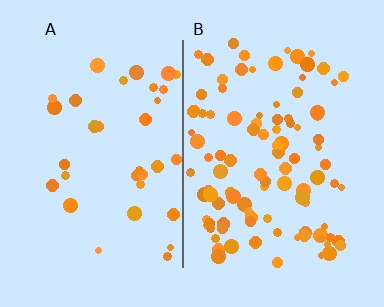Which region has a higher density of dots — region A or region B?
B (the right).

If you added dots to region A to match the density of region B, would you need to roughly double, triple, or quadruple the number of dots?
Approximately triple.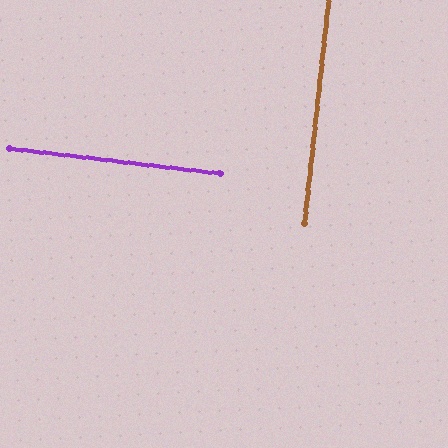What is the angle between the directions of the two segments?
Approximately 89 degrees.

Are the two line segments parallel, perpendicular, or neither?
Perpendicular — they meet at approximately 89°.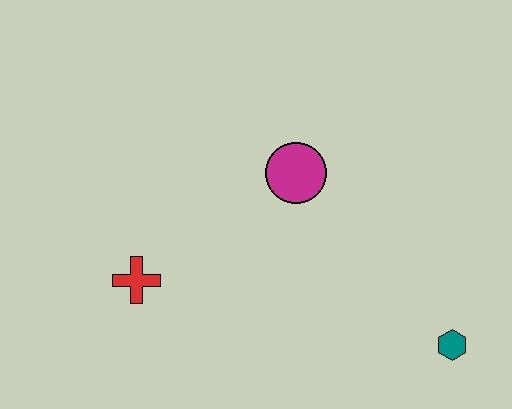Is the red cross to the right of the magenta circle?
No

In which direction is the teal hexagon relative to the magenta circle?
The teal hexagon is below the magenta circle.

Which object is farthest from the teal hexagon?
The red cross is farthest from the teal hexagon.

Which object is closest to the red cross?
The magenta circle is closest to the red cross.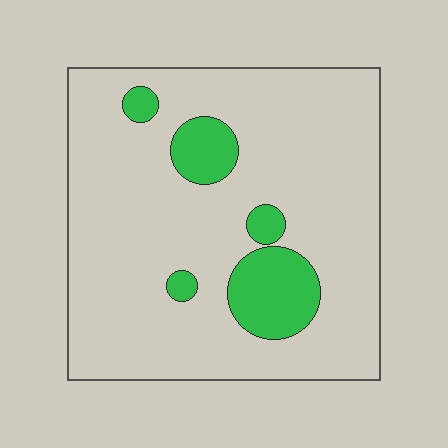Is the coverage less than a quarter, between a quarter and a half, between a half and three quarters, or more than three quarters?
Less than a quarter.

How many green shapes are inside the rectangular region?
5.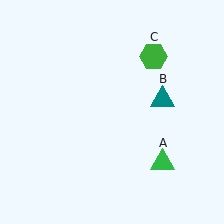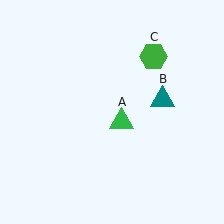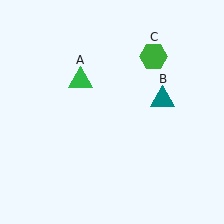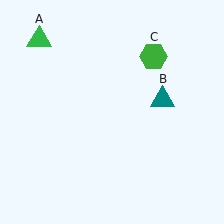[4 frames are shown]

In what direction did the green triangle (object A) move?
The green triangle (object A) moved up and to the left.